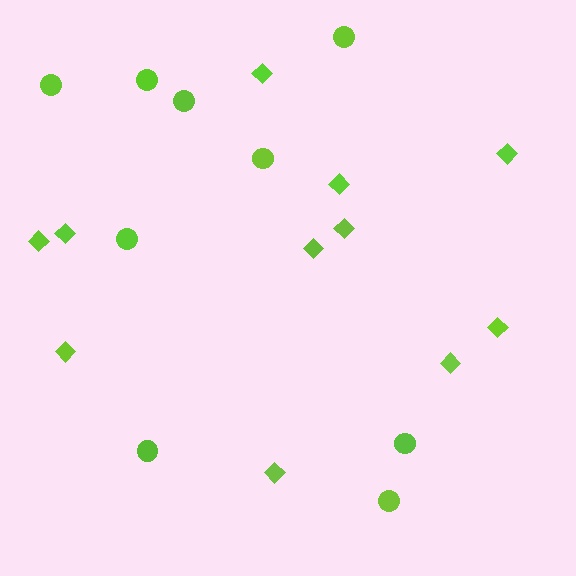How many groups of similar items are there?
There are 2 groups: one group of circles (9) and one group of diamonds (11).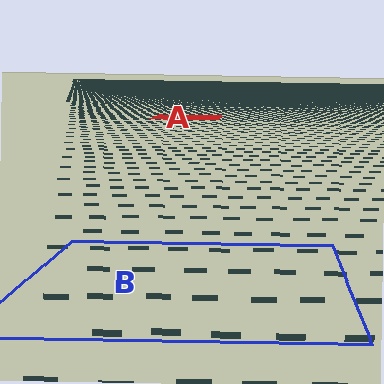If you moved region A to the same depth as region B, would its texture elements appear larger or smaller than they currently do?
They would appear larger. At a closer depth, the same texture elements are projected at a bigger on-screen size.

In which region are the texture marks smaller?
The texture marks are smaller in region A, because it is farther away.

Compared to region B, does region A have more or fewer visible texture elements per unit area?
Region A has more texture elements per unit area — they are packed more densely because it is farther away.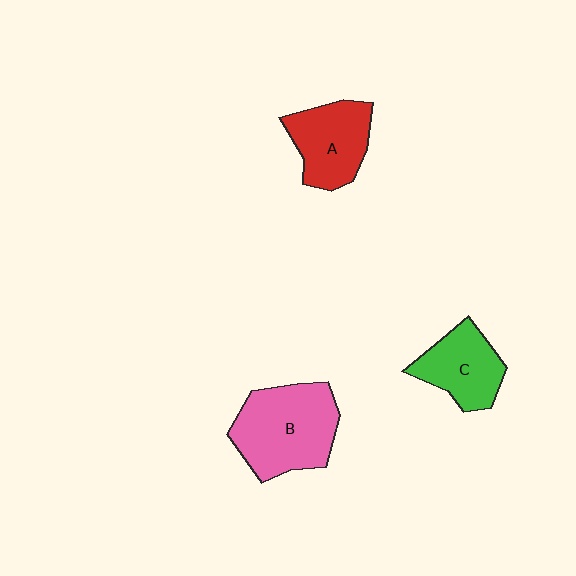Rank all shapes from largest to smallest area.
From largest to smallest: B (pink), A (red), C (green).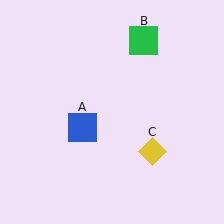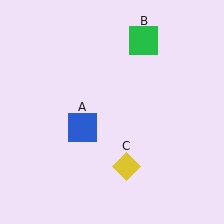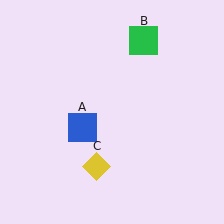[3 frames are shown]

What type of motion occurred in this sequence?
The yellow diamond (object C) rotated clockwise around the center of the scene.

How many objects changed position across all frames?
1 object changed position: yellow diamond (object C).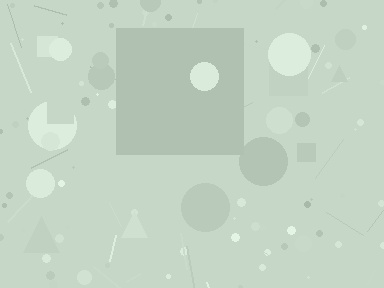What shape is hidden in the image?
A square is hidden in the image.